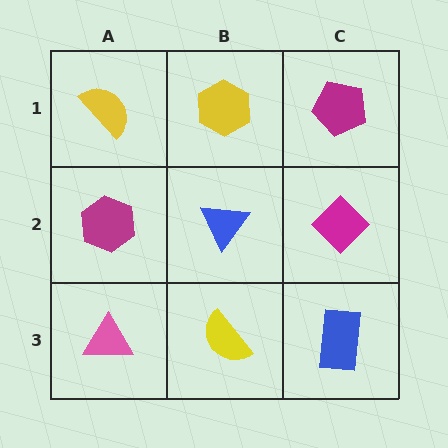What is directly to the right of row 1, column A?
A yellow hexagon.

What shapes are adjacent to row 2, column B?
A yellow hexagon (row 1, column B), a yellow semicircle (row 3, column B), a magenta hexagon (row 2, column A), a magenta diamond (row 2, column C).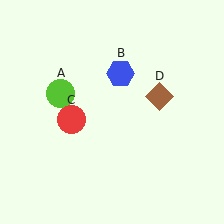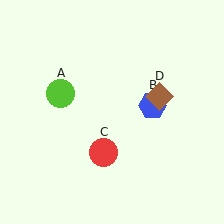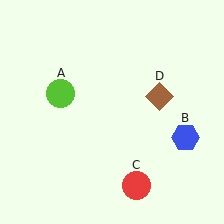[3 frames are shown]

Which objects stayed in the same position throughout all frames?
Lime circle (object A) and brown diamond (object D) remained stationary.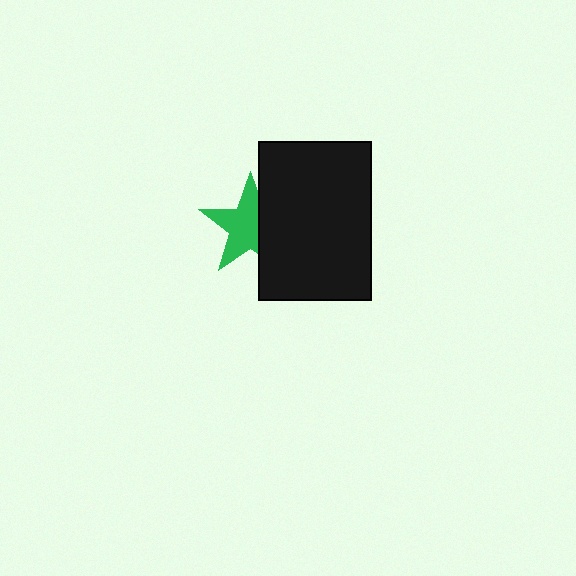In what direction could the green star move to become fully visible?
The green star could move left. That would shift it out from behind the black rectangle entirely.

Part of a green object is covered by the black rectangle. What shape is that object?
It is a star.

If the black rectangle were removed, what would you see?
You would see the complete green star.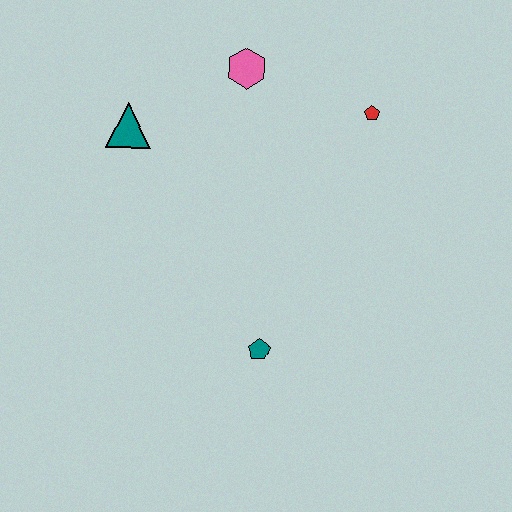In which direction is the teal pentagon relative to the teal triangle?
The teal pentagon is below the teal triangle.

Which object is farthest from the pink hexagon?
The teal pentagon is farthest from the pink hexagon.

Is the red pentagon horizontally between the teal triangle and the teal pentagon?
No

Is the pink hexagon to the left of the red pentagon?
Yes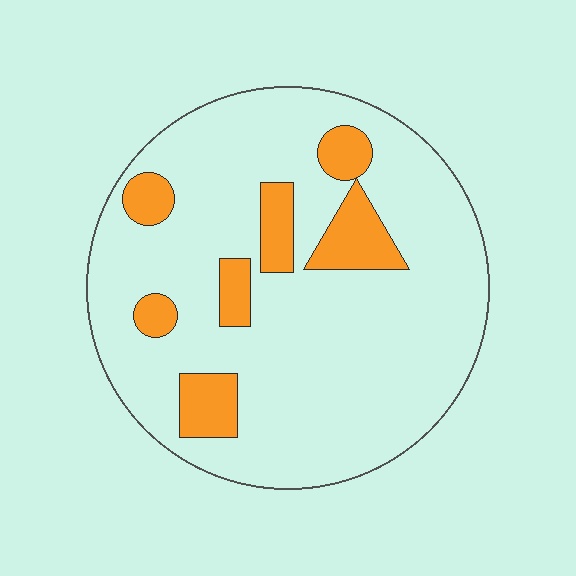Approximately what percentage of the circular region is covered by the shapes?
Approximately 15%.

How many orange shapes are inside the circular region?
7.